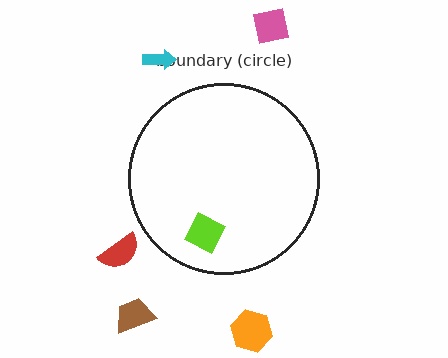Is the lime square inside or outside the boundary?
Inside.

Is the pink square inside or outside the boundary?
Outside.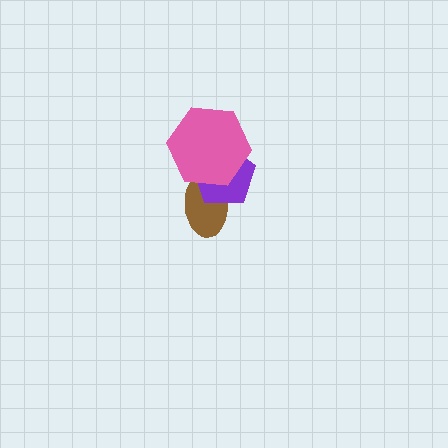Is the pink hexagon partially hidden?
No, no other shape covers it.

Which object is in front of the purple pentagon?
The pink hexagon is in front of the purple pentagon.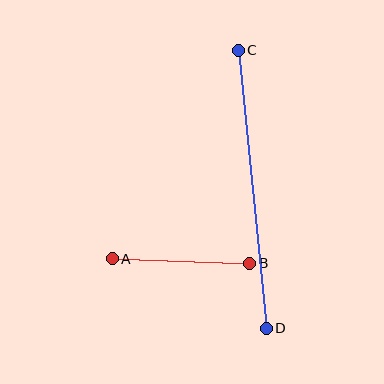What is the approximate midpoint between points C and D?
The midpoint is at approximately (252, 189) pixels.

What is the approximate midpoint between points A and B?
The midpoint is at approximately (181, 261) pixels.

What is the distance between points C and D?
The distance is approximately 280 pixels.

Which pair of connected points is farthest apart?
Points C and D are farthest apart.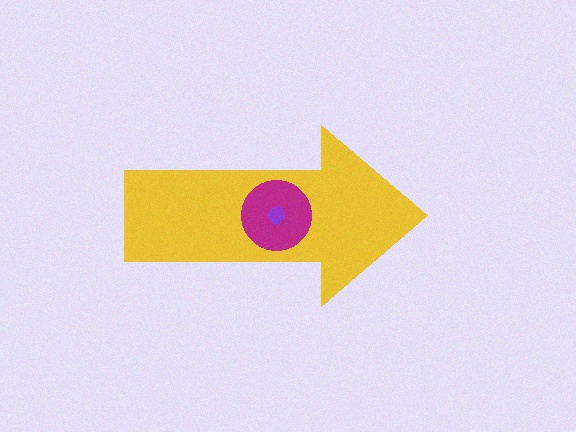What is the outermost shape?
The yellow arrow.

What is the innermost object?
The purple hexagon.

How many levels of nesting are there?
3.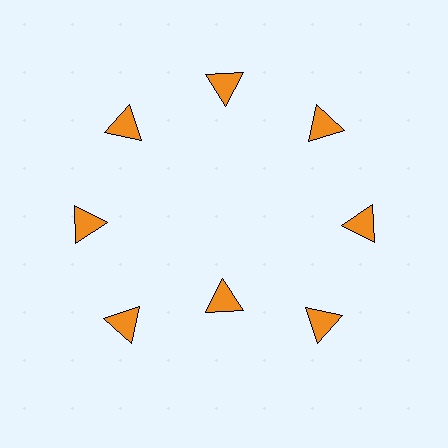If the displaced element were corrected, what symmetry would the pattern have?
It would have 8-fold rotational symmetry — the pattern would map onto itself every 45 degrees.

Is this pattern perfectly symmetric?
No. The 8 orange triangles are arranged in a ring, but one element near the 6 o'clock position is pulled inward toward the center, breaking the 8-fold rotational symmetry.